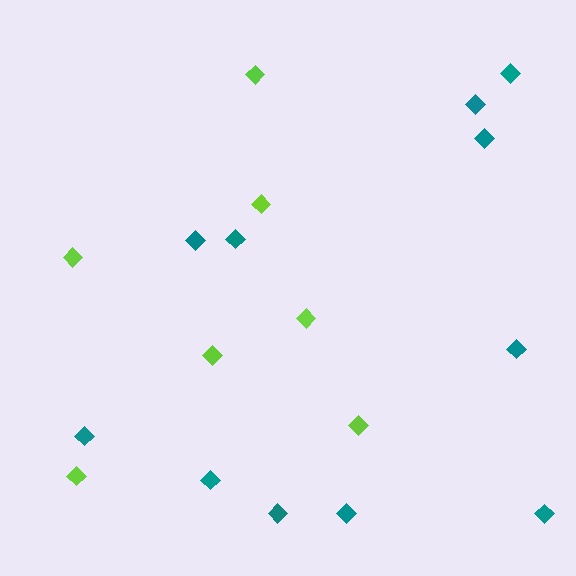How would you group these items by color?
There are 2 groups: one group of teal diamonds (11) and one group of lime diamonds (7).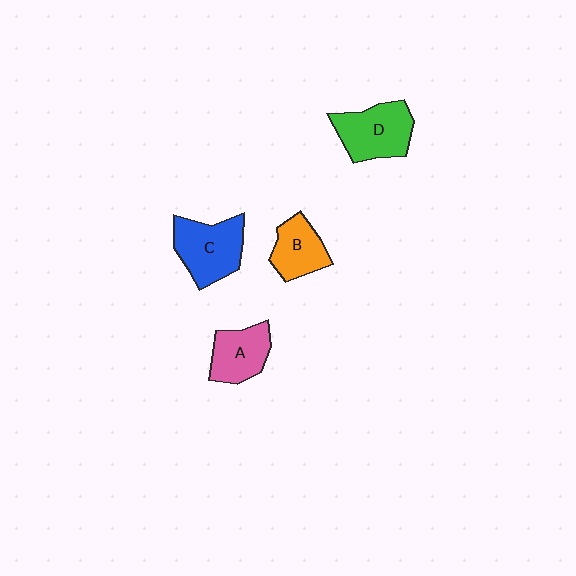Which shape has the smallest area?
Shape B (orange).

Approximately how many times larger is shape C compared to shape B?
Approximately 1.4 times.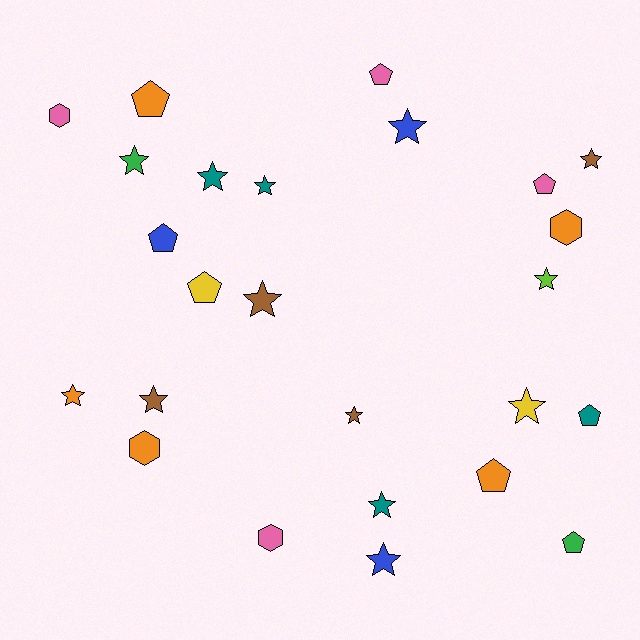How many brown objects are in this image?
There are 4 brown objects.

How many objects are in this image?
There are 25 objects.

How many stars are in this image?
There are 13 stars.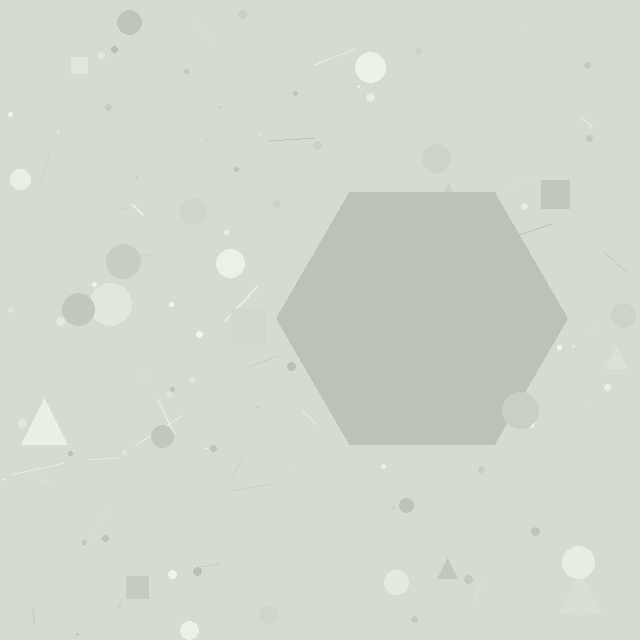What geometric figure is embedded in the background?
A hexagon is embedded in the background.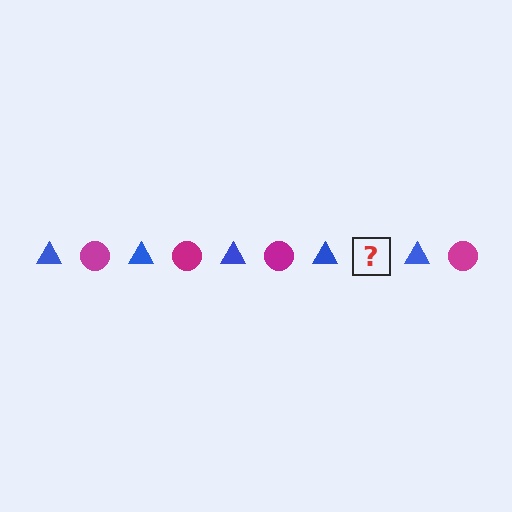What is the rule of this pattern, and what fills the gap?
The rule is that the pattern alternates between blue triangle and magenta circle. The gap should be filled with a magenta circle.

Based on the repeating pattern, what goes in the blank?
The blank should be a magenta circle.